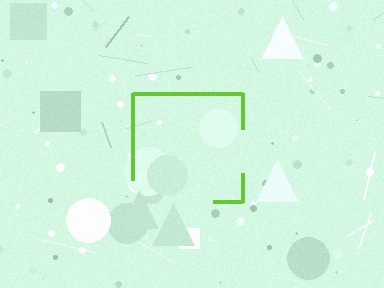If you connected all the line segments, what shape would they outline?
They would outline a square.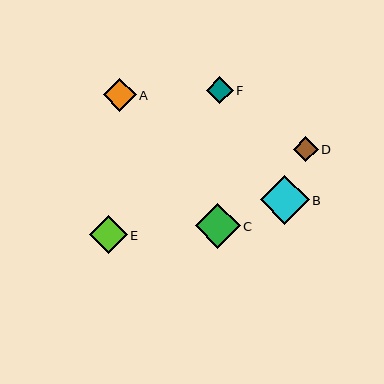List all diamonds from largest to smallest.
From largest to smallest: B, C, E, A, F, D.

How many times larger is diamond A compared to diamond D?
Diamond A is approximately 1.3 times the size of diamond D.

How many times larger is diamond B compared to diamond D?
Diamond B is approximately 2.0 times the size of diamond D.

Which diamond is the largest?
Diamond B is the largest with a size of approximately 49 pixels.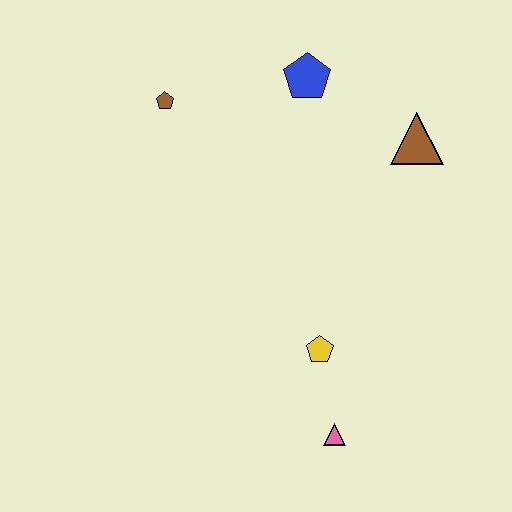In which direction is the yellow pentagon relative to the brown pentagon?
The yellow pentagon is below the brown pentagon.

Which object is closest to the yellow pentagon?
The pink triangle is closest to the yellow pentagon.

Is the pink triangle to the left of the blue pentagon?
No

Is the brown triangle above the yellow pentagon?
Yes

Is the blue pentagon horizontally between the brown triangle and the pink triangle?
No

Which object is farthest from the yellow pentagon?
The brown pentagon is farthest from the yellow pentagon.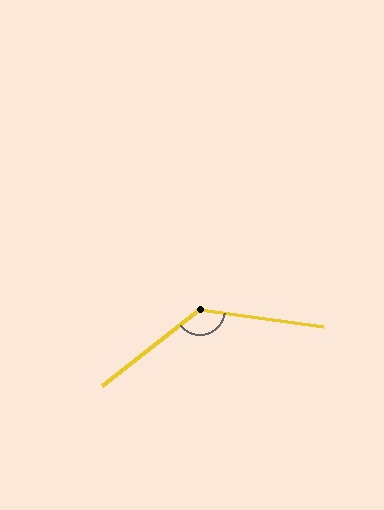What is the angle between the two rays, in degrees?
Approximately 134 degrees.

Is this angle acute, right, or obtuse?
It is obtuse.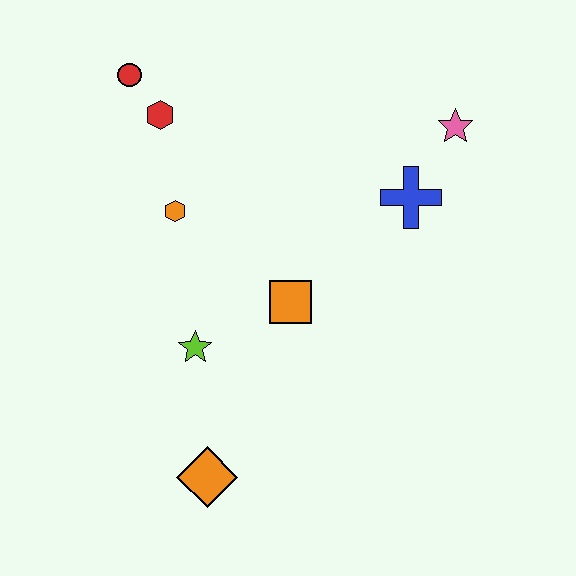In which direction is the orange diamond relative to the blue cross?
The orange diamond is below the blue cross.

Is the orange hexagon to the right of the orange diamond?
No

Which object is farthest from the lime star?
The pink star is farthest from the lime star.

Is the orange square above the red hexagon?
No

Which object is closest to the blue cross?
The pink star is closest to the blue cross.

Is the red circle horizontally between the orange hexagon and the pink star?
No